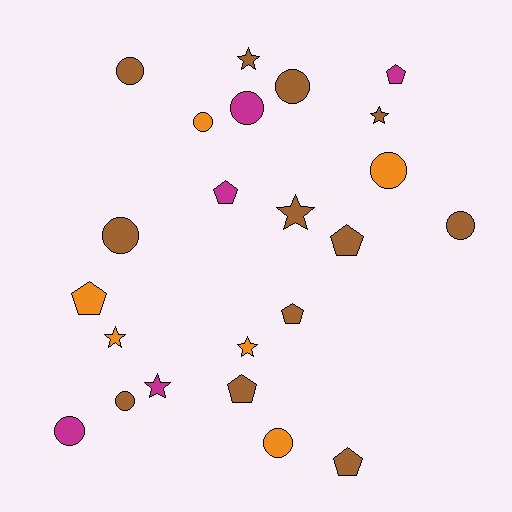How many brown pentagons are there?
There are 4 brown pentagons.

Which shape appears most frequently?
Circle, with 10 objects.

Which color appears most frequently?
Brown, with 12 objects.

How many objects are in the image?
There are 23 objects.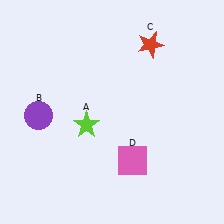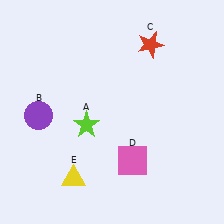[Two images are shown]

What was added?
A yellow triangle (E) was added in Image 2.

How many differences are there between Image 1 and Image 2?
There is 1 difference between the two images.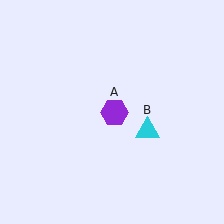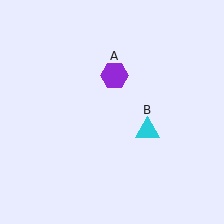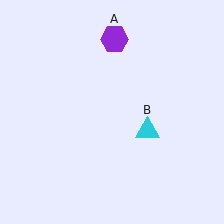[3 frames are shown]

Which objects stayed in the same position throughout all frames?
Cyan triangle (object B) remained stationary.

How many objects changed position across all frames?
1 object changed position: purple hexagon (object A).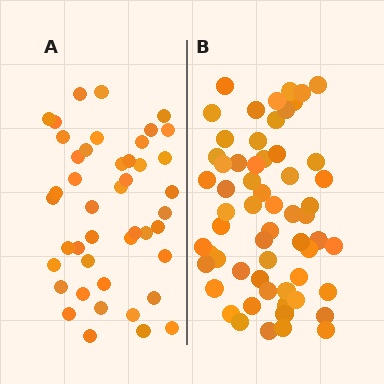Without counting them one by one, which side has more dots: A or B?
Region B (the right region) has more dots.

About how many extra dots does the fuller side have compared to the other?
Region B has approximately 15 more dots than region A.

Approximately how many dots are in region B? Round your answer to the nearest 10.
About 60 dots.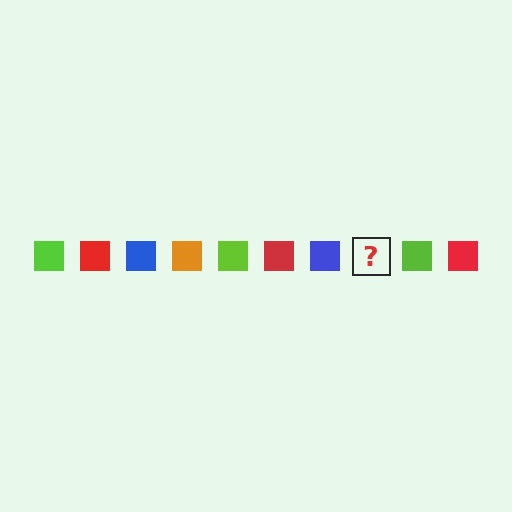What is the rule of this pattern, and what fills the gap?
The rule is that the pattern cycles through lime, red, blue, orange squares. The gap should be filled with an orange square.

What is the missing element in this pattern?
The missing element is an orange square.